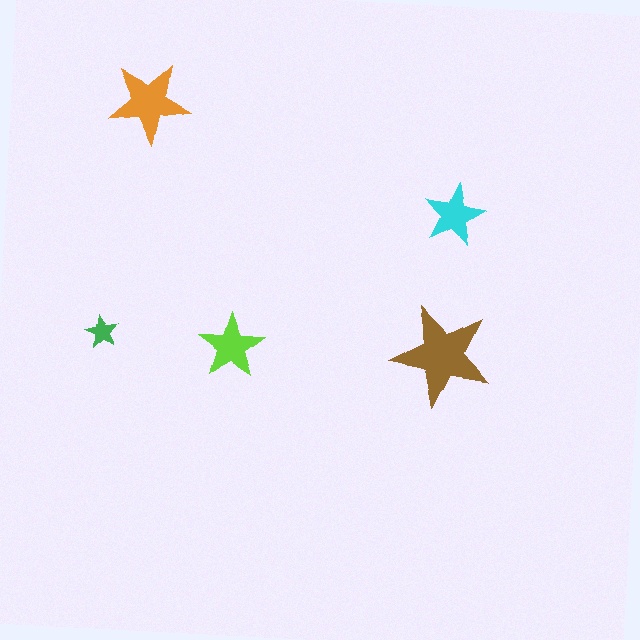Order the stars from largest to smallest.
the brown one, the orange one, the lime one, the cyan one, the green one.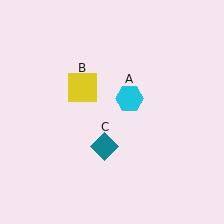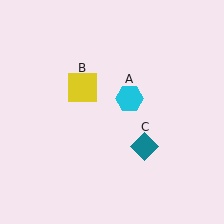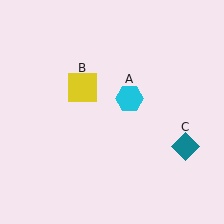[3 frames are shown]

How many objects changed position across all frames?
1 object changed position: teal diamond (object C).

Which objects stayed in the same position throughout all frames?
Cyan hexagon (object A) and yellow square (object B) remained stationary.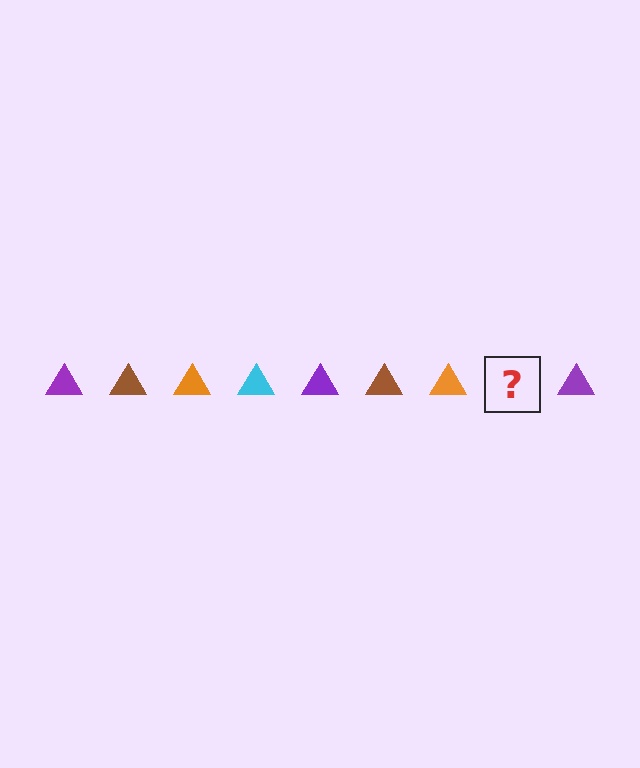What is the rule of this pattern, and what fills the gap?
The rule is that the pattern cycles through purple, brown, orange, cyan triangles. The gap should be filled with a cyan triangle.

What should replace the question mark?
The question mark should be replaced with a cyan triangle.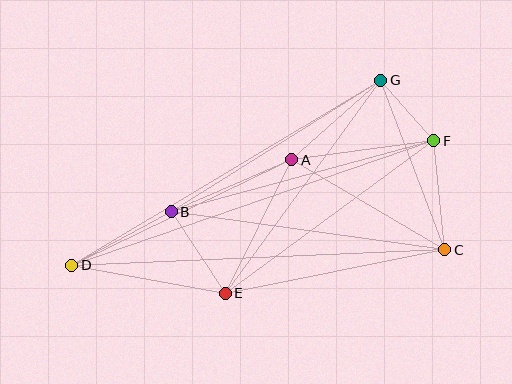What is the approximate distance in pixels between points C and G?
The distance between C and G is approximately 181 pixels.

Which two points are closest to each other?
Points F and G are closest to each other.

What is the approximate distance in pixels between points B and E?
The distance between B and E is approximately 98 pixels.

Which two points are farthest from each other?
Points D and F are farthest from each other.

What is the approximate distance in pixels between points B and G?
The distance between B and G is approximately 247 pixels.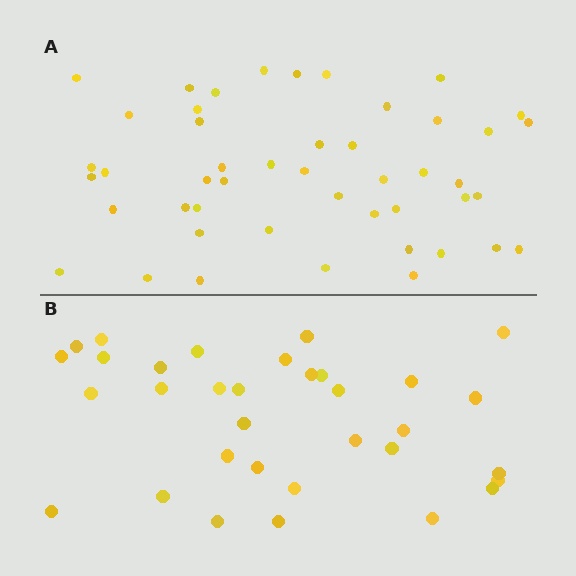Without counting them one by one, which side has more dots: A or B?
Region A (the top region) has more dots.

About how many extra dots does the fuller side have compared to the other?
Region A has approximately 15 more dots than region B.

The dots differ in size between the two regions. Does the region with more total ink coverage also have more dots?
No. Region B has more total ink coverage because its dots are larger, but region A actually contains more individual dots. Total area can be misleading — the number of items is what matters here.